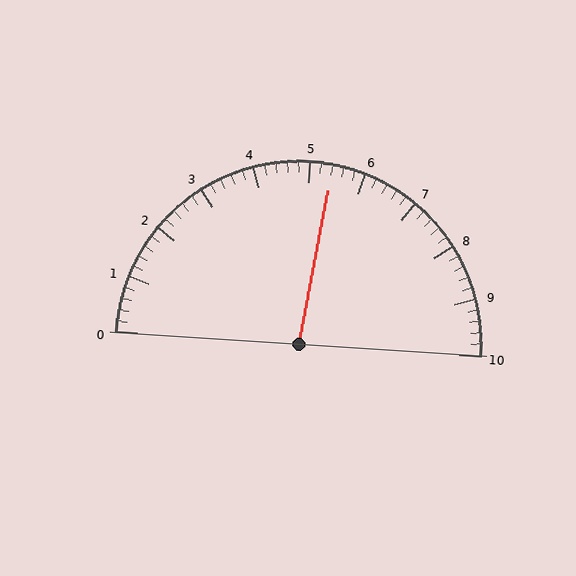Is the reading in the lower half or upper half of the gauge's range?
The reading is in the upper half of the range (0 to 10).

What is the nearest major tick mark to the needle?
The nearest major tick mark is 5.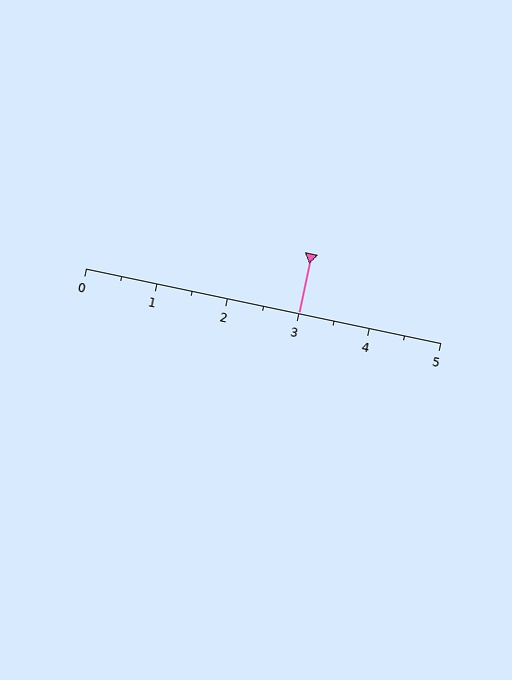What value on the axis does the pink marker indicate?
The marker indicates approximately 3.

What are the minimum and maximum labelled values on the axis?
The axis runs from 0 to 5.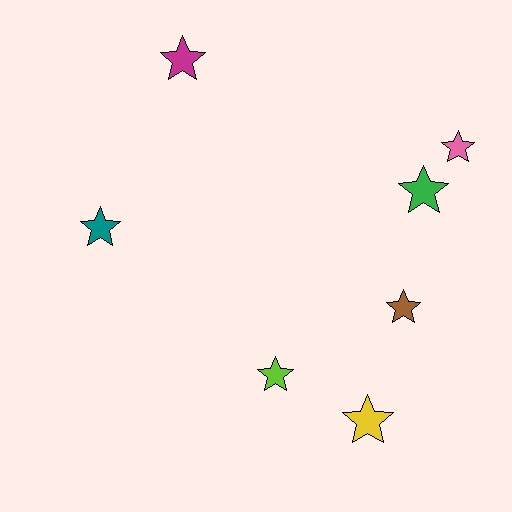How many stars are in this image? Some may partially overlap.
There are 7 stars.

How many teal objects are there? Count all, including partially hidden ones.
There is 1 teal object.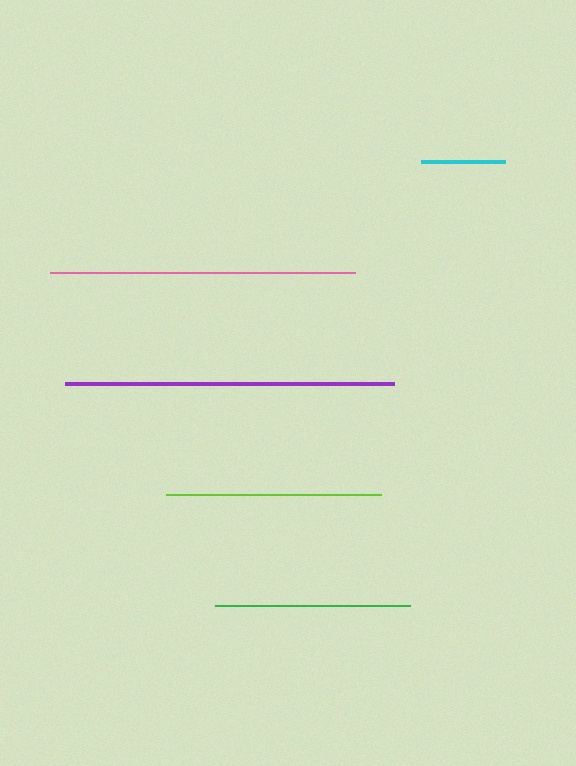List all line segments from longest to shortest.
From longest to shortest: purple, pink, lime, green, cyan.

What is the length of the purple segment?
The purple segment is approximately 329 pixels long.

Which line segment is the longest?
The purple line is the longest at approximately 329 pixels.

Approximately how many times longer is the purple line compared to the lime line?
The purple line is approximately 1.5 times the length of the lime line.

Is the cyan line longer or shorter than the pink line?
The pink line is longer than the cyan line.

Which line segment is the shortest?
The cyan line is the shortest at approximately 84 pixels.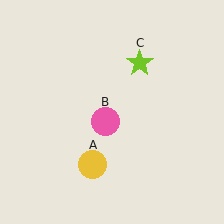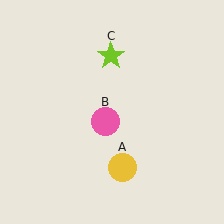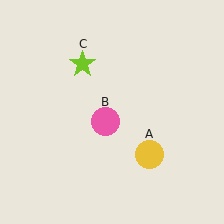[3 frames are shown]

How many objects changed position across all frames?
2 objects changed position: yellow circle (object A), lime star (object C).